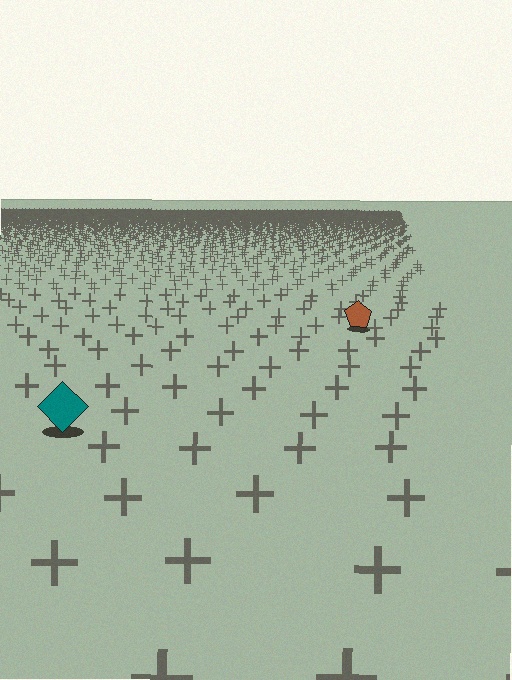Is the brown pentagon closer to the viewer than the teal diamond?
No. The teal diamond is closer — you can tell from the texture gradient: the ground texture is coarser near it.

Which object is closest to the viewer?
The teal diamond is closest. The texture marks near it are larger and more spread out.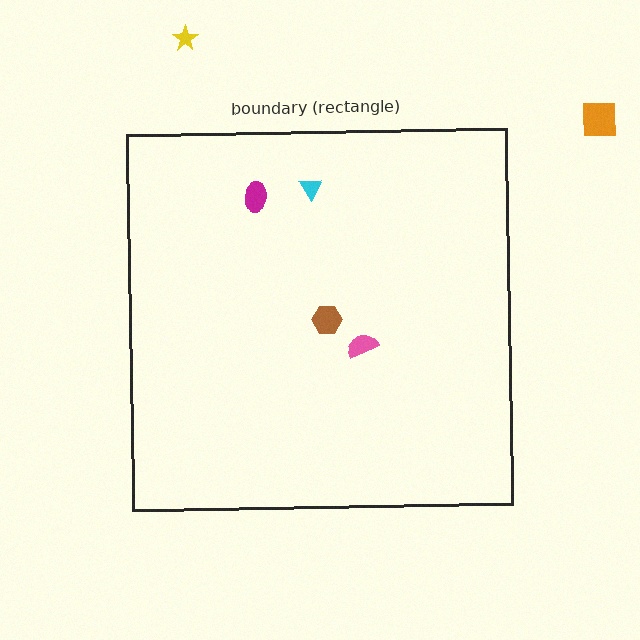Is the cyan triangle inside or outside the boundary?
Inside.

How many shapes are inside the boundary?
4 inside, 2 outside.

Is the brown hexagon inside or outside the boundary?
Inside.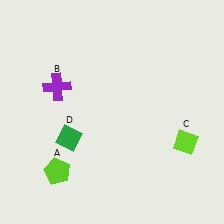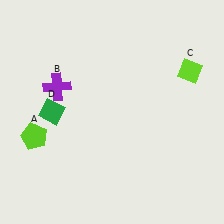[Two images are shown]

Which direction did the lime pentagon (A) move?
The lime pentagon (A) moved up.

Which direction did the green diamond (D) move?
The green diamond (D) moved up.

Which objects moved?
The objects that moved are: the lime pentagon (A), the lime diamond (C), the green diamond (D).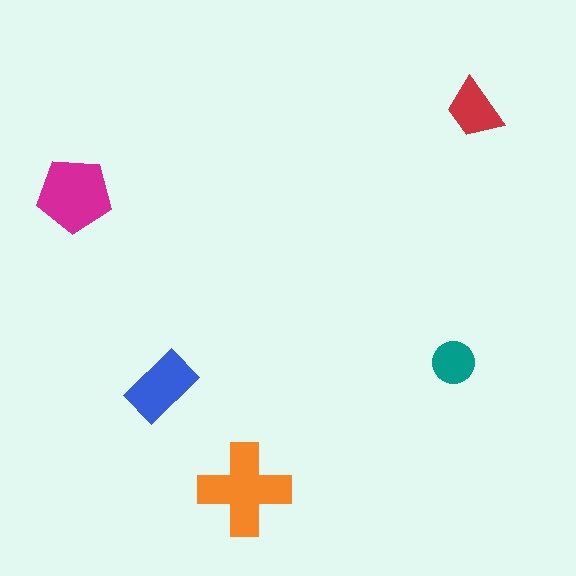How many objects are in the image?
There are 5 objects in the image.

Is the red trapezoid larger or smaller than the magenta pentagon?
Smaller.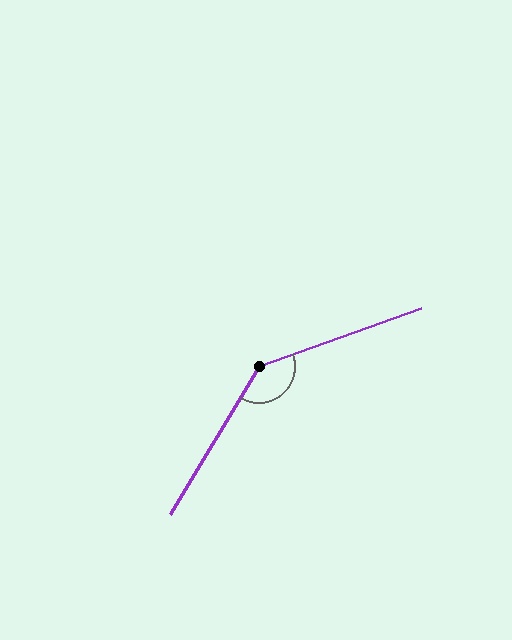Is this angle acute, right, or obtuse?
It is obtuse.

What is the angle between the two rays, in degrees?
Approximately 141 degrees.